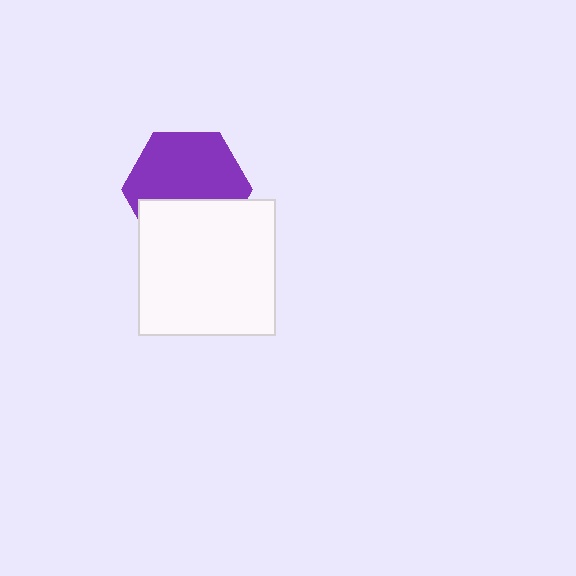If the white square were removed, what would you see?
You would see the complete purple hexagon.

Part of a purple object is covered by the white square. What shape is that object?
It is a hexagon.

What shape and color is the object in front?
The object in front is a white square.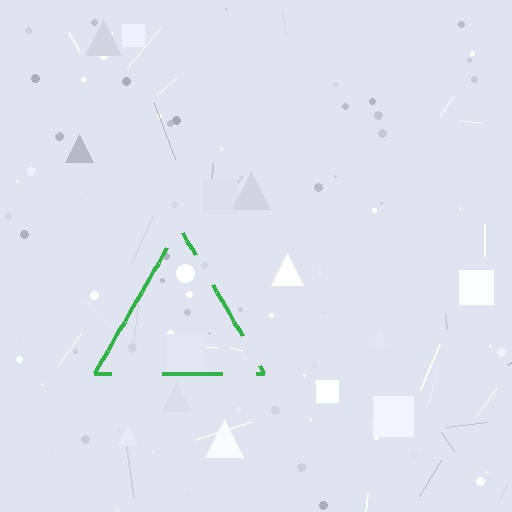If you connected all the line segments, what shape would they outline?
They would outline a triangle.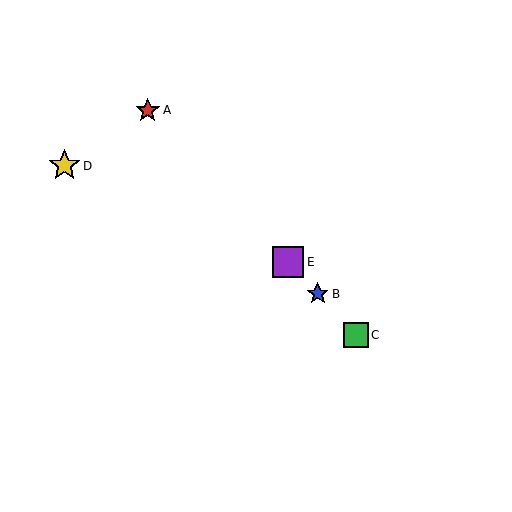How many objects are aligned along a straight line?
4 objects (A, B, C, E) are aligned along a straight line.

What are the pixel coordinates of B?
Object B is at (318, 294).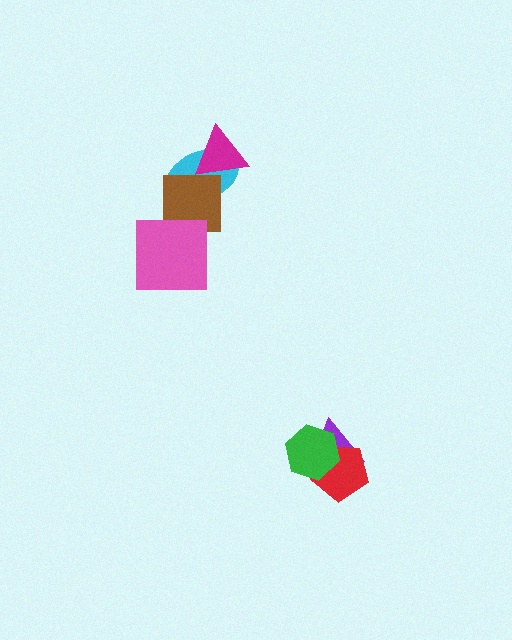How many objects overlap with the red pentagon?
2 objects overlap with the red pentagon.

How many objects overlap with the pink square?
1 object overlaps with the pink square.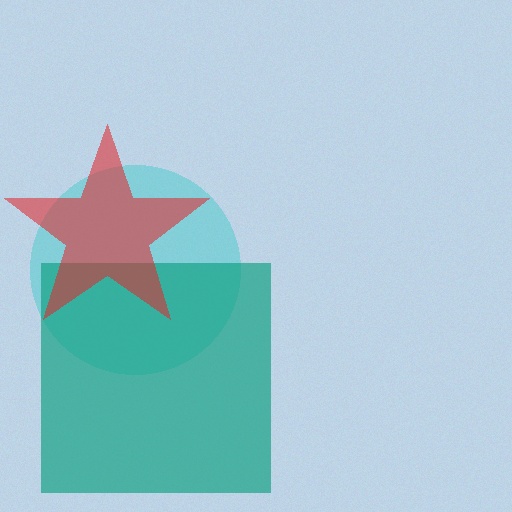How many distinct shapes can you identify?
There are 3 distinct shapes: a cyan circle, a teal square, a red star.